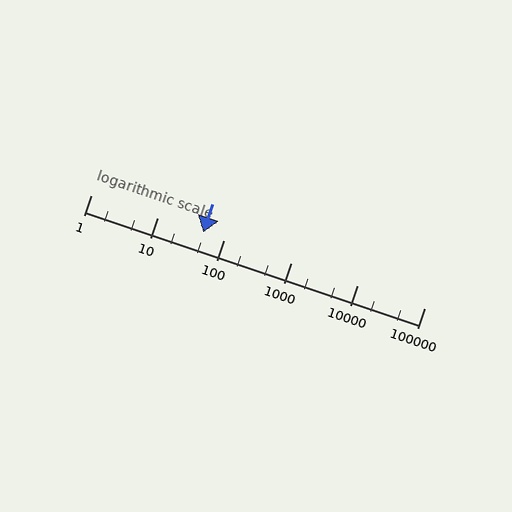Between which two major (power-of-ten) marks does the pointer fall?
The pointer is between 10 and 100.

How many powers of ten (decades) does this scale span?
The scale spans 5 decades, from 1 to 100000.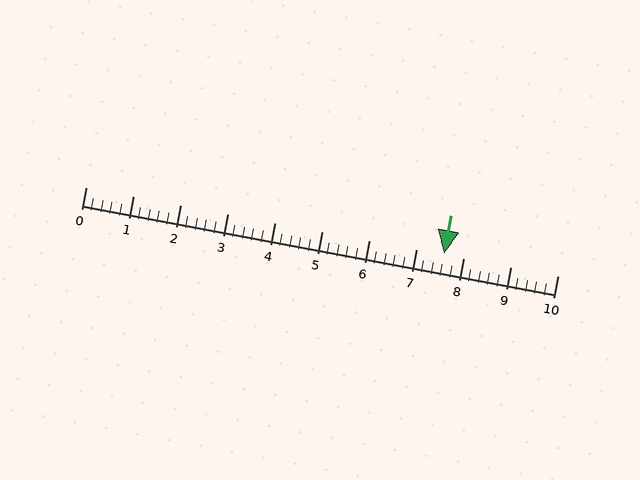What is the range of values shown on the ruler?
The ruler shows values from 0 to 10.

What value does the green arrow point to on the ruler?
The green arrow points to approximately 7.6.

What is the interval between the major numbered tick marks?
The major tick marks are spaced 1 units apart.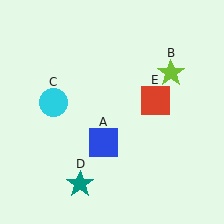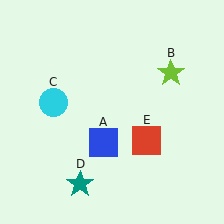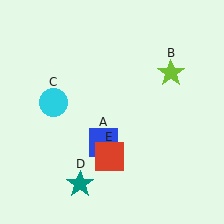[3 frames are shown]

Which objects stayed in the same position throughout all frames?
Blue square (object A) and lime star (object B) and cyan circle (object C) and teal star (object D) remained stationary.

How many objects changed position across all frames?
1 object changed position: red square (object E).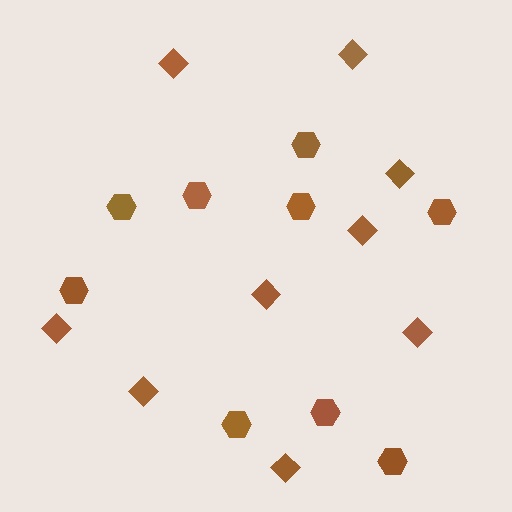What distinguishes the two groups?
There are 2 groups: one group of hexagons (9) and one group of diamonds (9).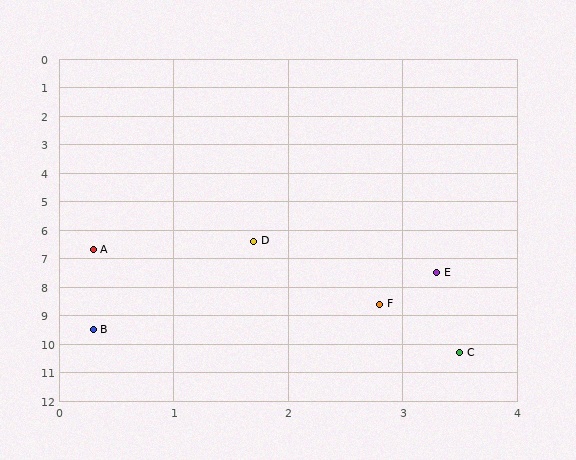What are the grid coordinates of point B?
Point B is at approximately (0.3, 9.5).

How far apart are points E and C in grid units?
Points E and C are about 2.8 grid units apart.